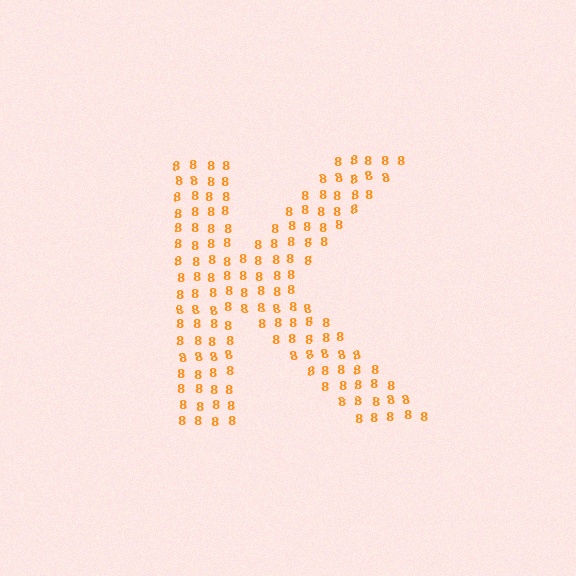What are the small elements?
The small elements are digit 8's.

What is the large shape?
The large shape is the letter K.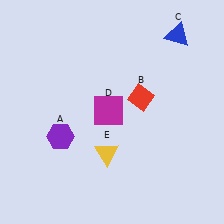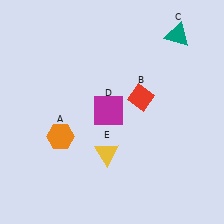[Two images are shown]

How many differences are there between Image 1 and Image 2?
There are 2 differences between the two images.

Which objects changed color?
A changed from purple to orange. C changed from blue to teal.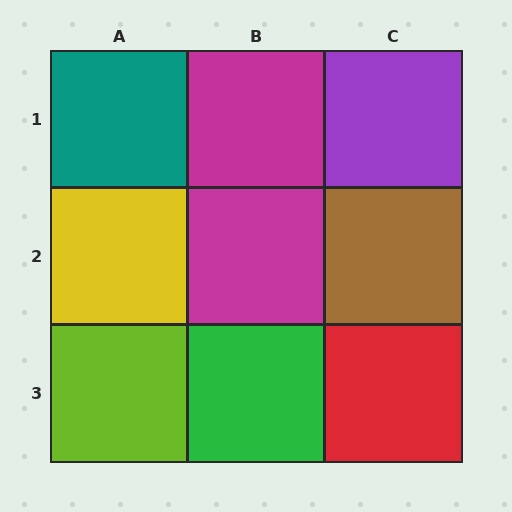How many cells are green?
1 cell is green.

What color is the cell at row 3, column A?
Lime.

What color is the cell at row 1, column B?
Magenta.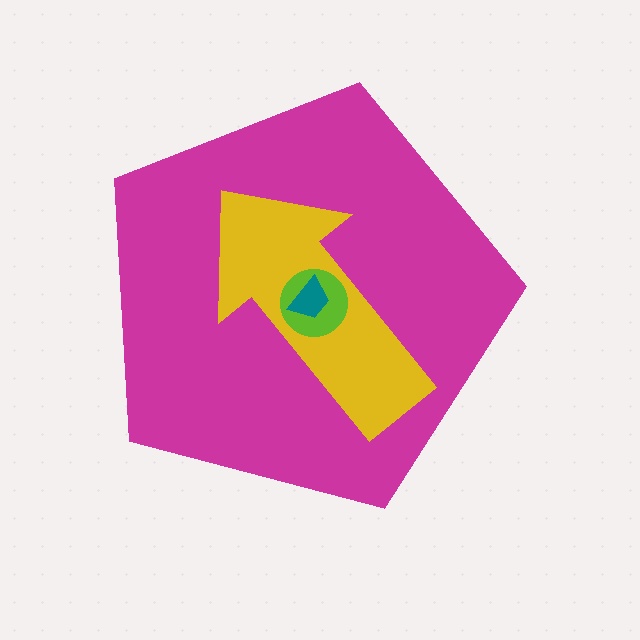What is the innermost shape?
The teal trapezoid.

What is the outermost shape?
The magenta pentagon.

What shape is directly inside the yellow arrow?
The lime circle.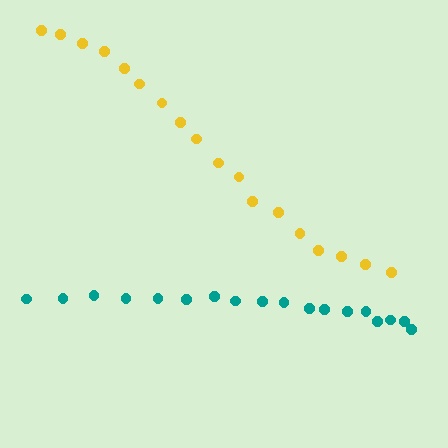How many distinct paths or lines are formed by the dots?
There are 2 distinct paths.